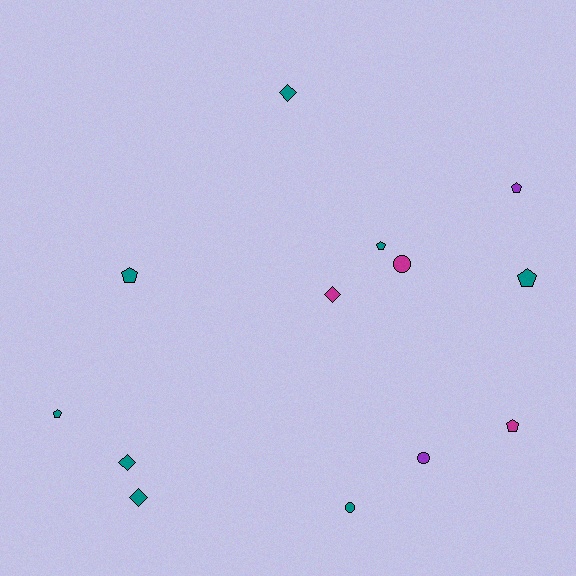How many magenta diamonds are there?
There is 1 magenta diamond.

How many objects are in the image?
There are 13 objects.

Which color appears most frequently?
Teal, with 8 objects.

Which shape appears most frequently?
Pentagon, with 6 objects.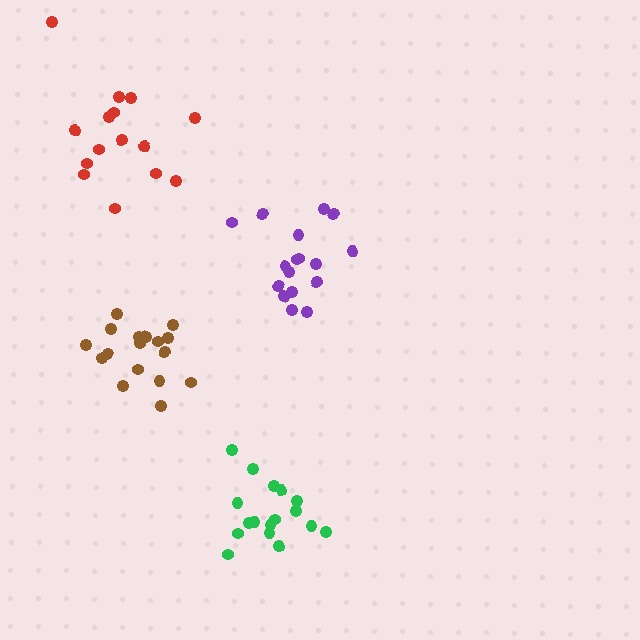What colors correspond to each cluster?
The clusters are colored: purple, green, brown, red.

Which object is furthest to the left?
The red cluster is leftmost.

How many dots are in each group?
Group 1: 17 dots, Group 2: 17 dots, Group 3: 17 dots, Group 4: 15 dots (66 total).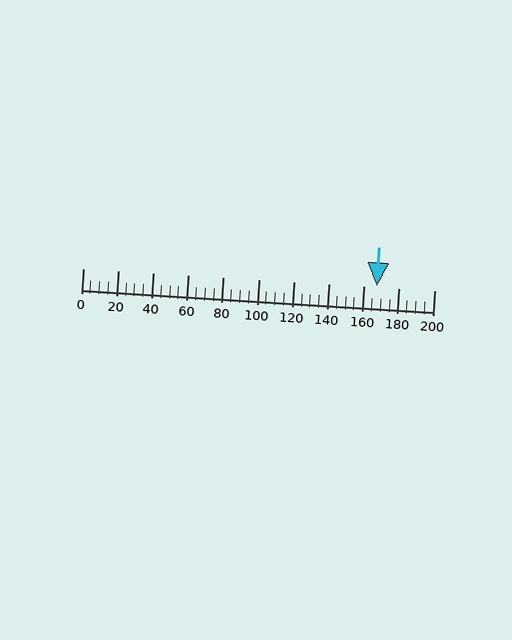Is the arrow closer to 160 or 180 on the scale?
The arrow is closer to 160.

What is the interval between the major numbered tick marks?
The major tick marks are spaced 20 units apart.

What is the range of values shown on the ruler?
The ruler shows values from 0 to 200.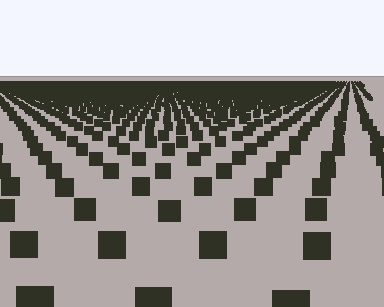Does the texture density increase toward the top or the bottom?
Density increases toward the top.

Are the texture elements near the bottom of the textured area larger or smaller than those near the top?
Larger. Near the bottom, elements are closer to the viewer and appear at a bigger on-screen size.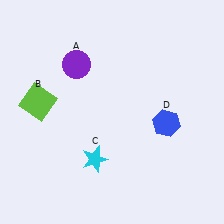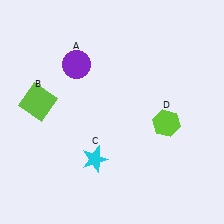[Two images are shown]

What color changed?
The hexagon (D) changed from blue in Image 1 to lime in Image 2.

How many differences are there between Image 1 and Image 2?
There is 1 difference between the two images.